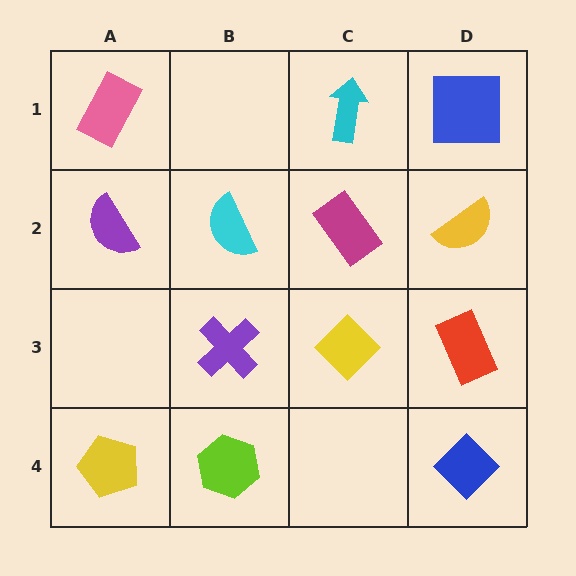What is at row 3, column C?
A yellow diamond.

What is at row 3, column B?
A purple cross.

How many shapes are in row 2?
4 shapes.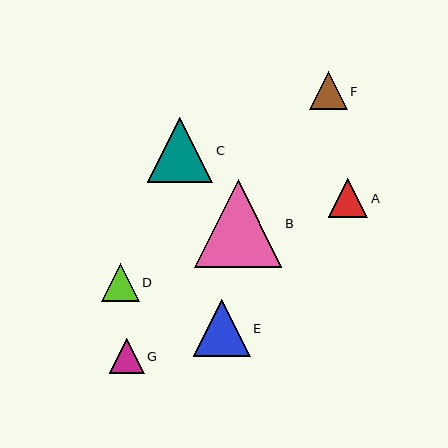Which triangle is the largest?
Triangle B is the largest with a size of approximately 87 pixels.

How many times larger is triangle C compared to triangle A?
Triangle C is approximately 1.7 times the size of triangle A.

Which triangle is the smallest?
Triangle G is the smallest with a size of approximately 35 pixels.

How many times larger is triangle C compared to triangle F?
Triangle C is approximately 1.7 times the size of triangle F.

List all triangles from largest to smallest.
From largest to smallest: B, C, E, A, F, D, G.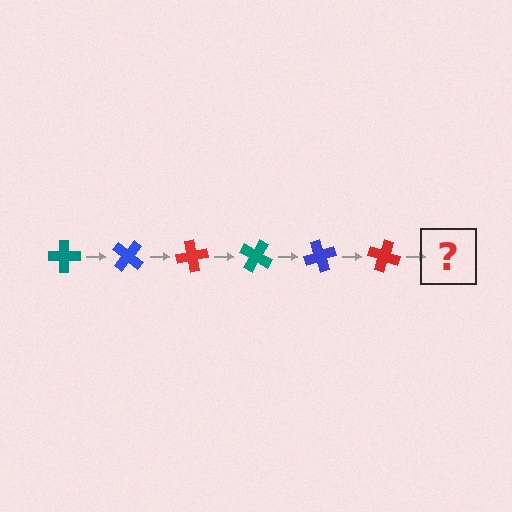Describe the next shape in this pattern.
It should be a teal cross, rotated 240 degrees from the start.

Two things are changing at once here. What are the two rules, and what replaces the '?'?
The two rules are that it rotates 40 degrees each step and the color cycles through teal, blue, and red. The '?' should be a teal cross, rotated 240 degrees from the start.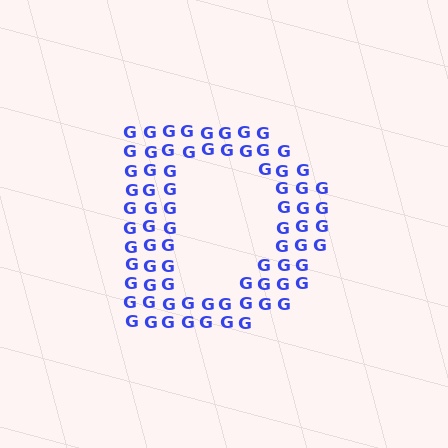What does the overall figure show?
The overall figure shows the letter D.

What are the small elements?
The small elements are letter G's.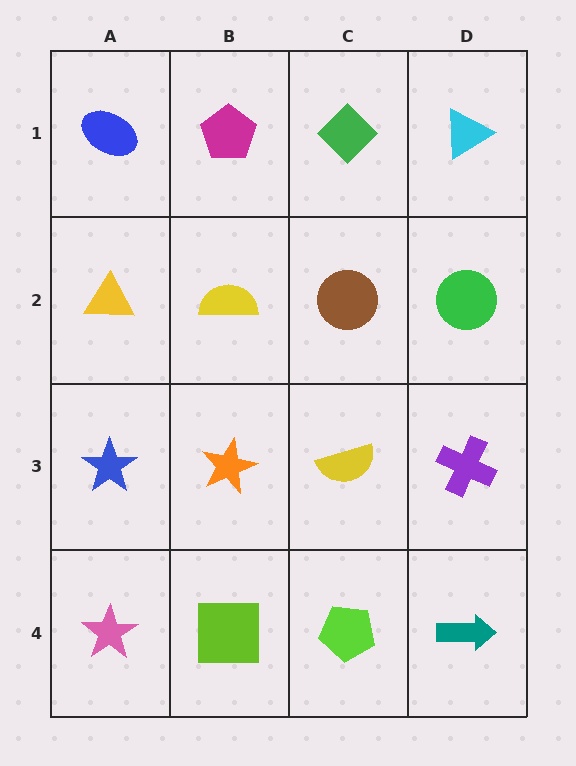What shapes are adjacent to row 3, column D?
A green circle (row 2, column D), a teal arrow (row 4, column D), a yellow semicircle (row 3, column C).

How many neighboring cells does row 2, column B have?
4.